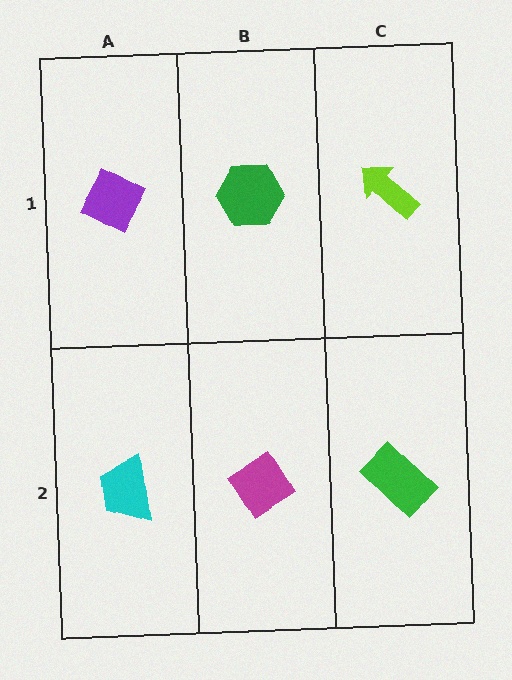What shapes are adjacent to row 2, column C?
A lime arrow (row 1, column C), a magenta diamond (row 2, column B).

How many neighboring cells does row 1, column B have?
3.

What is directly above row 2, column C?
A lime arrow.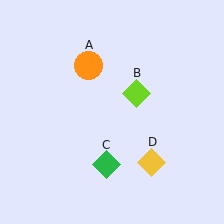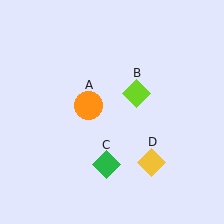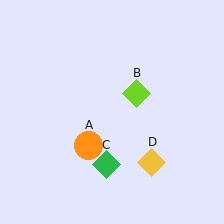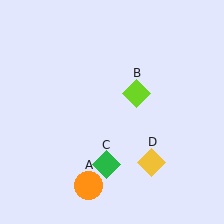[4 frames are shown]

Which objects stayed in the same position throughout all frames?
Lime diamond (object B) and green diamond (object C) and yellow diamond (object D) remained stationary.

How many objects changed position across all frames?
1 object changed position: orange circle (object A).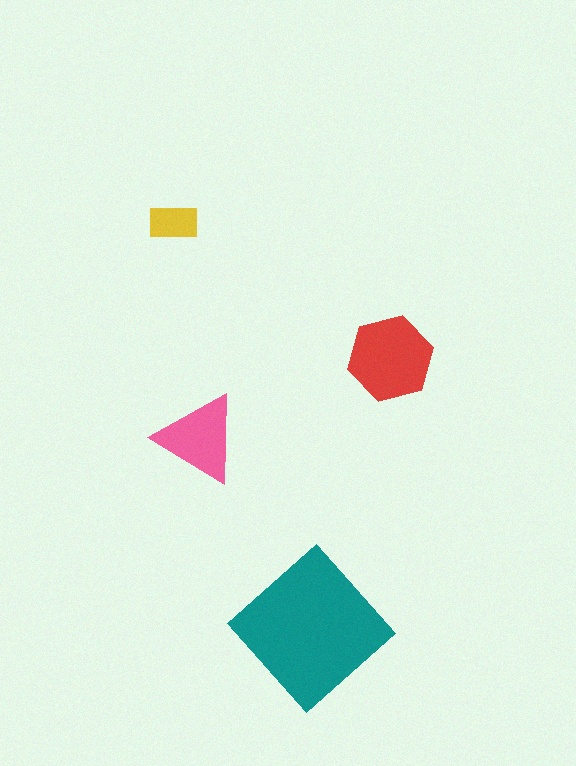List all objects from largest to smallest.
The teal diamond, the red hexagon, the pink triangle, the yellow rectangle.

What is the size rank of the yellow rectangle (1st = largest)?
4th.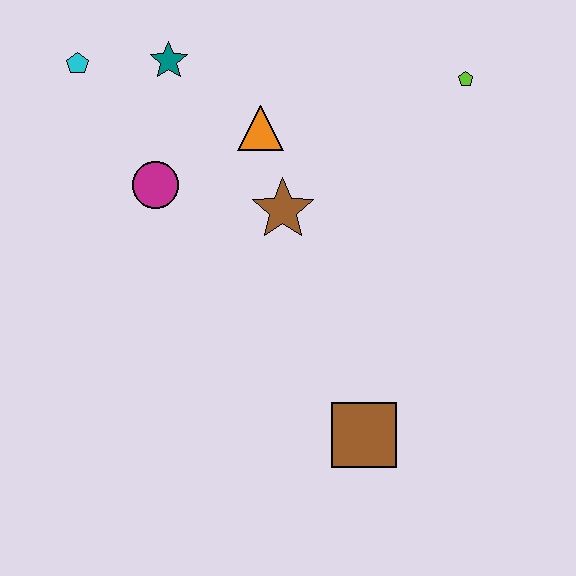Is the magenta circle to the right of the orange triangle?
No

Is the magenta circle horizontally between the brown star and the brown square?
No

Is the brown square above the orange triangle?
No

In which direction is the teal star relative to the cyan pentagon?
The teal star is to the right of the cyan pentagon.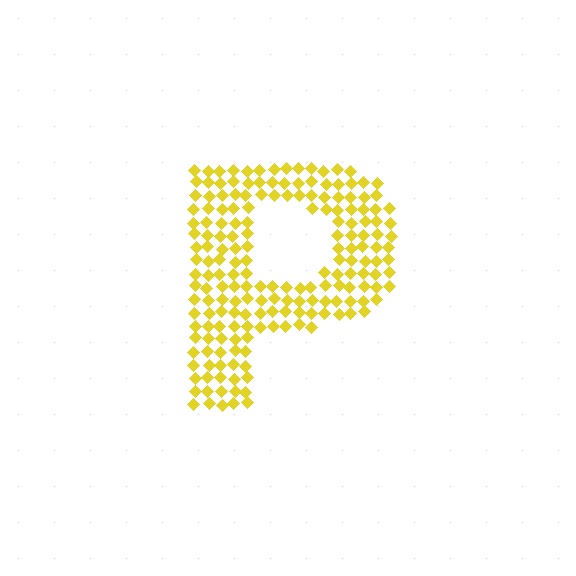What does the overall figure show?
The overall figure shows the letter P.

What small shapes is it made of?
It is made of small diamonds.